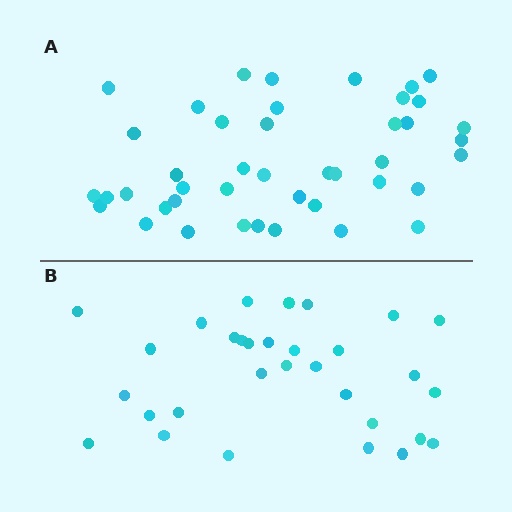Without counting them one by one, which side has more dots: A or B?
Region A (the top region) has more dots.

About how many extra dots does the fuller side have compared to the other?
Region A has roughly 12 or so more dots than region B.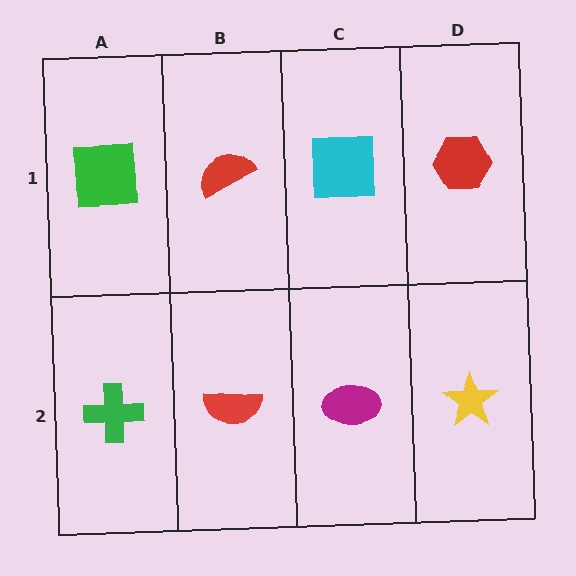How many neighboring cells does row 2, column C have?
3.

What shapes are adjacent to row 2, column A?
A green square (row 1, column A), a red semicircle (row 2, column B).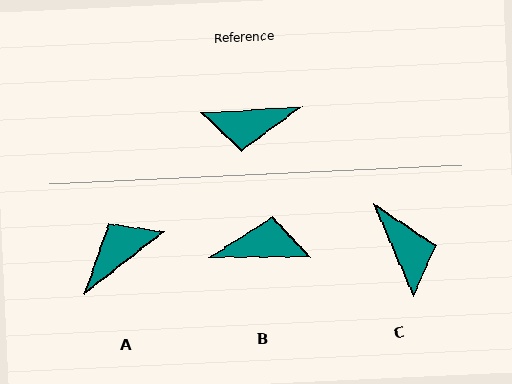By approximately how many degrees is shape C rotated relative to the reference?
Approximately 110 degrees counter-clockwise.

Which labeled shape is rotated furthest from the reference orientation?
B, about 176 degrees away.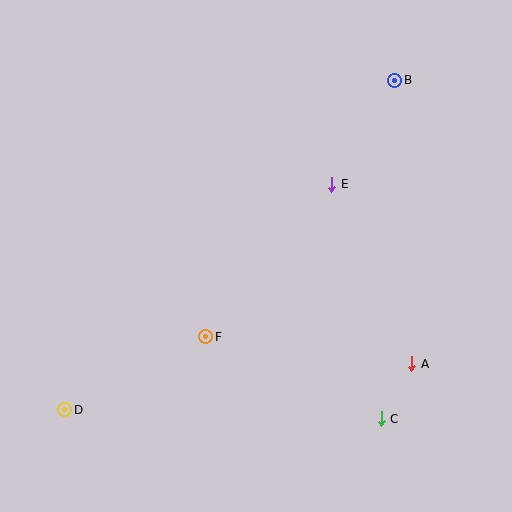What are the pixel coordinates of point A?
Point A is at (412, 364).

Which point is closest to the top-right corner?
Point B is closest to the top-right corner.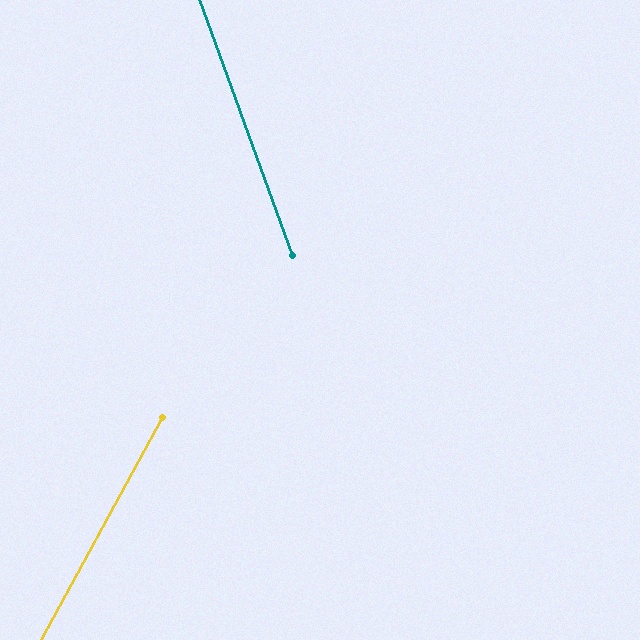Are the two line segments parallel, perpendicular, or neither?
Neither parallel nor perpendicular — they differ by about 48°.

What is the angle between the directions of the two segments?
Approximately 48 degrees.